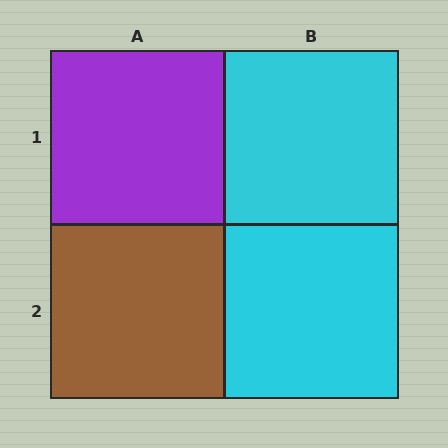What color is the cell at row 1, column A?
Purple.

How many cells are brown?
1 cell is brown.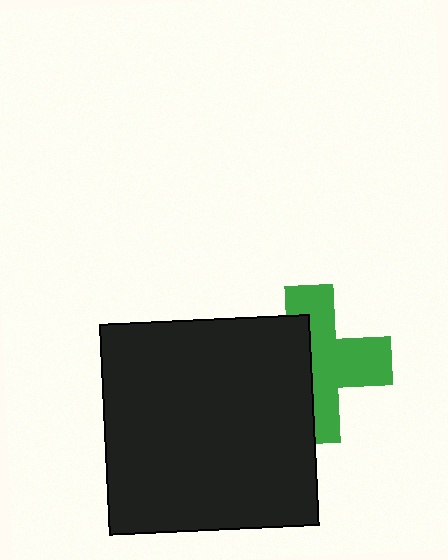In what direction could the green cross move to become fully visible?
The green cross could move right. That would shift it out from behind the black square entirely.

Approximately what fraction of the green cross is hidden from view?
Roughly 44% of the green cross is hidden behind the black square.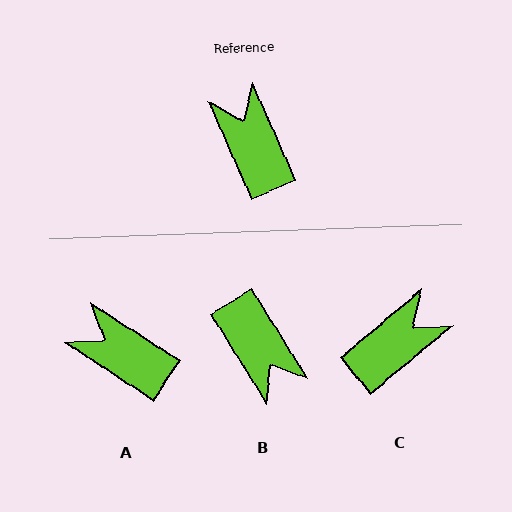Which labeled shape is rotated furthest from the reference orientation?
B, about 172 degrees away.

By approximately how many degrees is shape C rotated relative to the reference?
Approximately 74 degrees clockwise.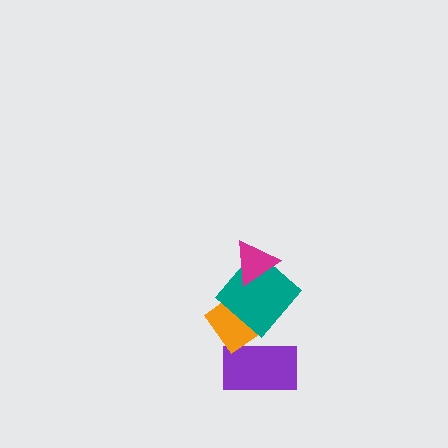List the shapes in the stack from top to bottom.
From top to bottom: the magenta triangle, the teal diamond, the orange diamond, the purple rectangle.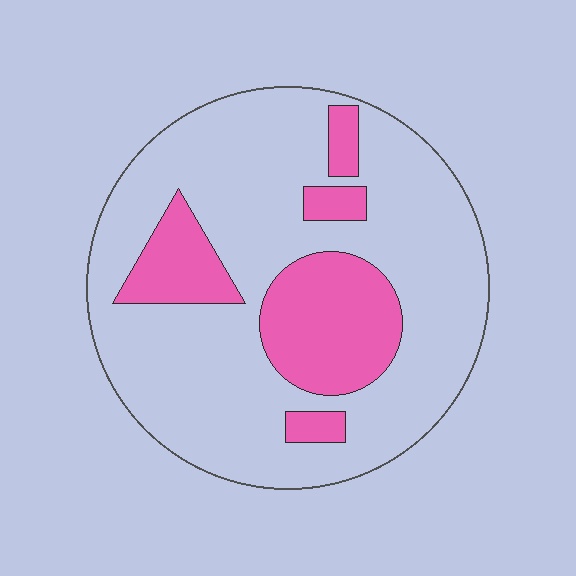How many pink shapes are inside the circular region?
5.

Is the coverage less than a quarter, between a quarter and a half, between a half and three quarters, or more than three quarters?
Less than a quarter.